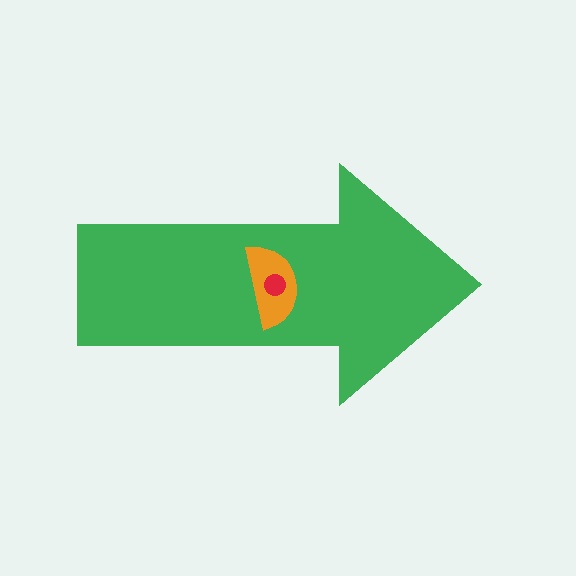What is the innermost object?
The red circle.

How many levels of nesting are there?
3.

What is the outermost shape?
The green arrow.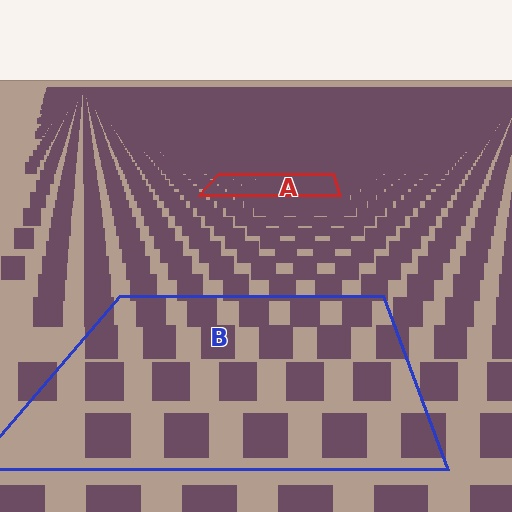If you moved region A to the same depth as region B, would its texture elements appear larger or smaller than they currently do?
They would appear larger. At a closer depth, the same texture elements are projected at a bigger on-screen size.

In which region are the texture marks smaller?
The texture marks are smaller in region A, because it is farther away.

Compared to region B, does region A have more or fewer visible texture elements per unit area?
Region A has more texture elements per unit area — they are packed more densely because it is farther away.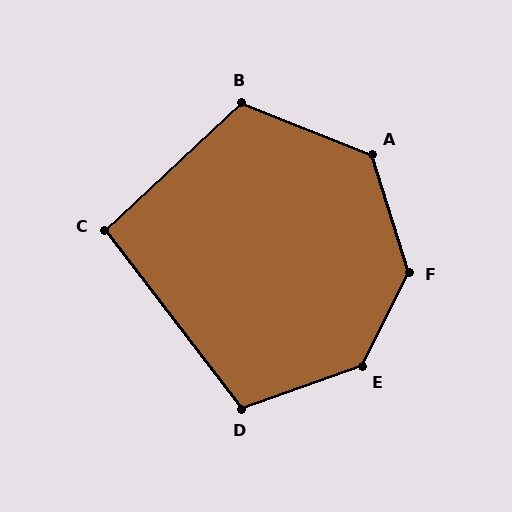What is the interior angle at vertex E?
Approximately 135 degrees (obtuse).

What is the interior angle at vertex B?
Approximately 115 degrees (obtuse).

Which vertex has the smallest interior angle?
C, at approximately 96 degrees.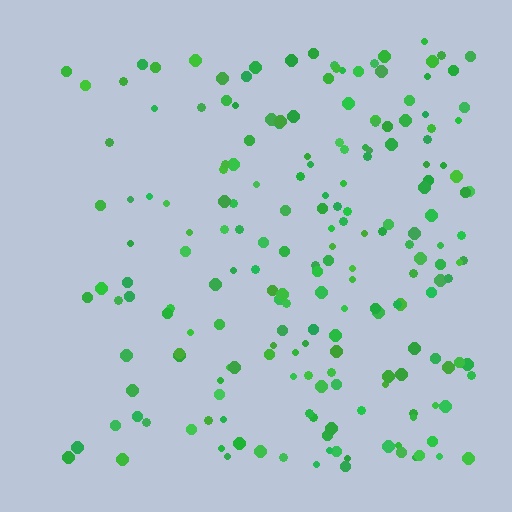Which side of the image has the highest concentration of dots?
The right.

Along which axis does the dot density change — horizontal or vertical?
Horizontal.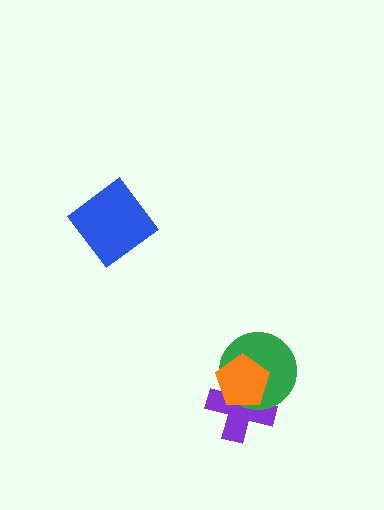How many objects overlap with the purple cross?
2 objects overlap with the purple cross.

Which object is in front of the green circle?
The orange pentagon is in front of the green circle.